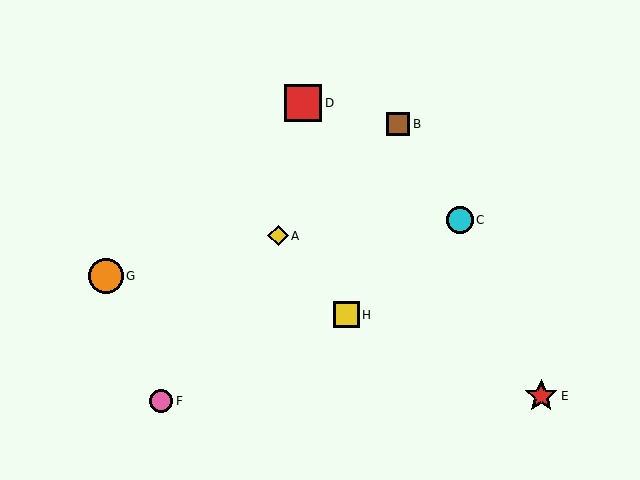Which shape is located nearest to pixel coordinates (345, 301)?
The yellow square (labeled H) at (347, 315) is nearest to that location.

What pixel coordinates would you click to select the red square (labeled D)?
Click at (303, 103) to select the red square D.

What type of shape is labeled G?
Shape G is an orange circle.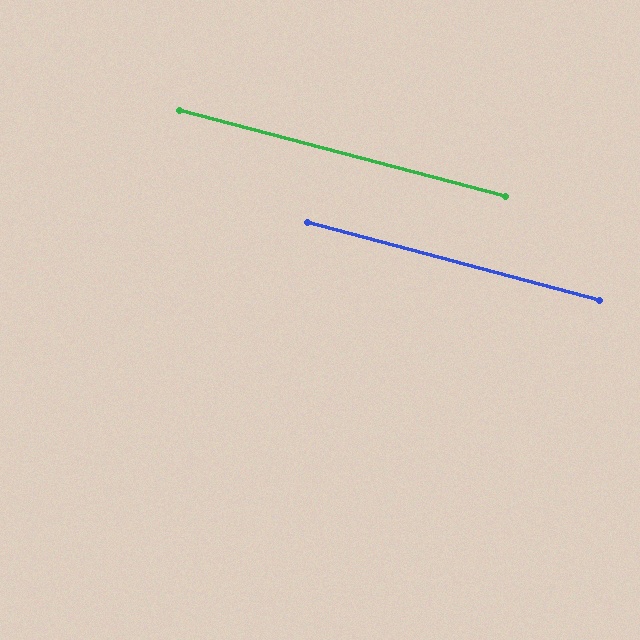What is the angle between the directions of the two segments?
Approximately 0 degrees.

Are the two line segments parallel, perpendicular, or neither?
Parallel — their directions differ by only 0.2°.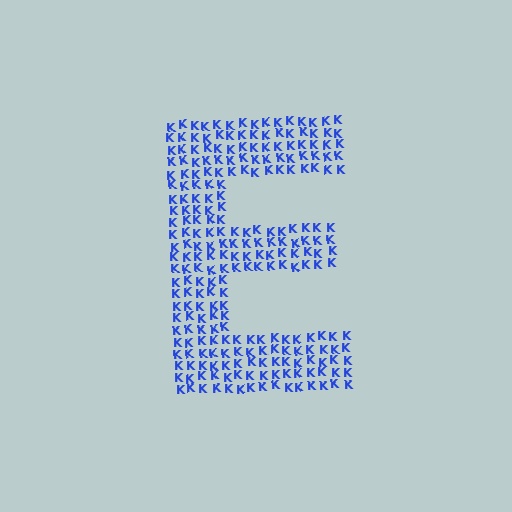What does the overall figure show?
The overall figure shows the letter E.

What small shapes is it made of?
It is made of small letter K's.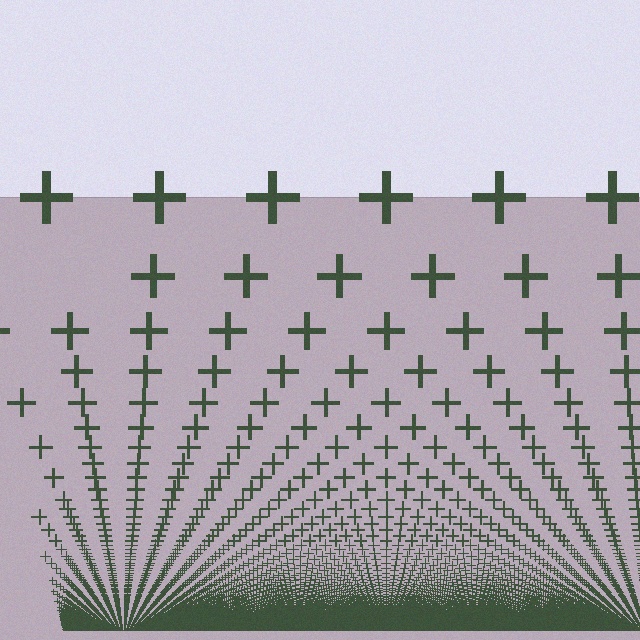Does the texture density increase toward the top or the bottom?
Density increases toward the bottom.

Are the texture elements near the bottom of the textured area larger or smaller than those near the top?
Smaller. The gradient is inverted — elements near the bottom are smaller and denser.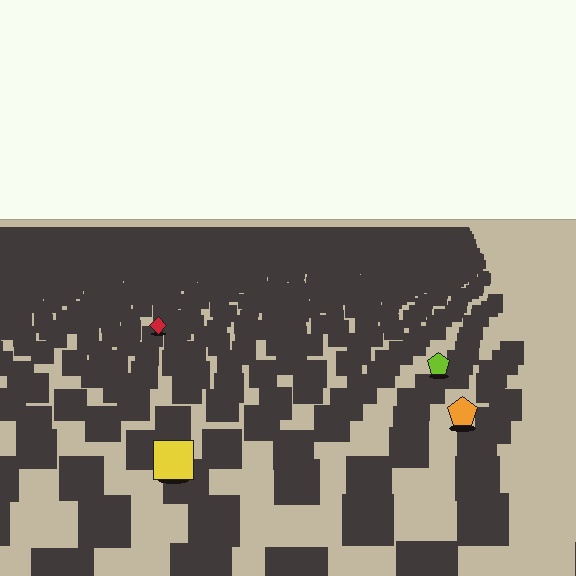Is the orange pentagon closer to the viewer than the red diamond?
Yes. The orange pentagon is closer — you can tell from the texture gradient: the ground texture is coarser near it.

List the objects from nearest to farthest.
From nearest to farthest: the yellow square, the orange pentagon, the lime pentagon, the red diamond.